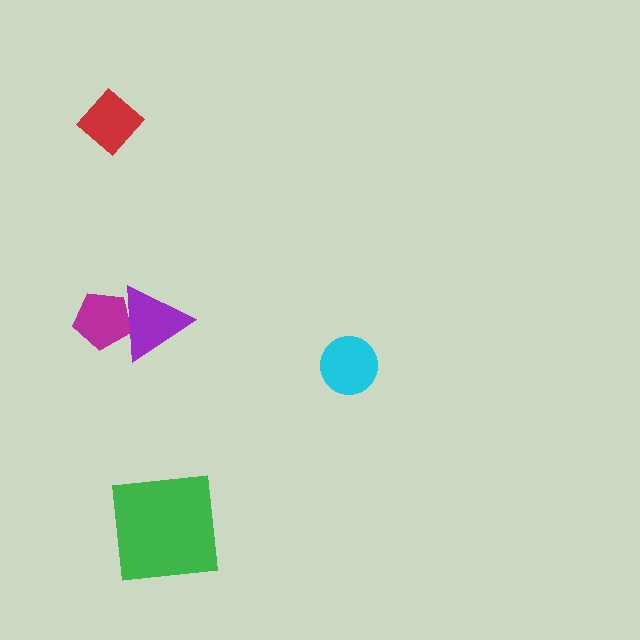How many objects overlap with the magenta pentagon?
1 object overlaps with the magenta pentagon.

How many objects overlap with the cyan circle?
0 objects overlap with the cyan circle.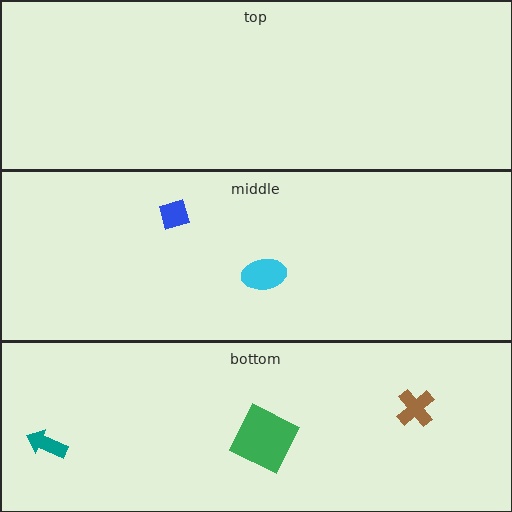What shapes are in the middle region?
The cyan ellipse, the blue diamond.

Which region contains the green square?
The bottom region.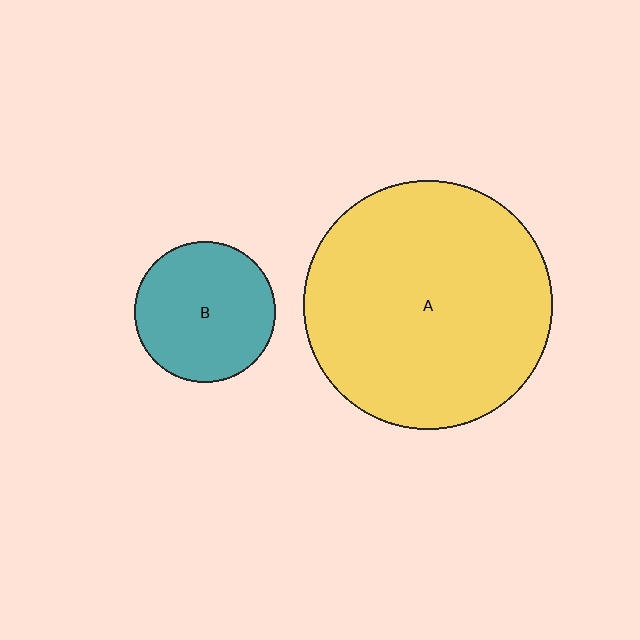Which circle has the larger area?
Circle A (yellow).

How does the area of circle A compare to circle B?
Approximately 3.1 times.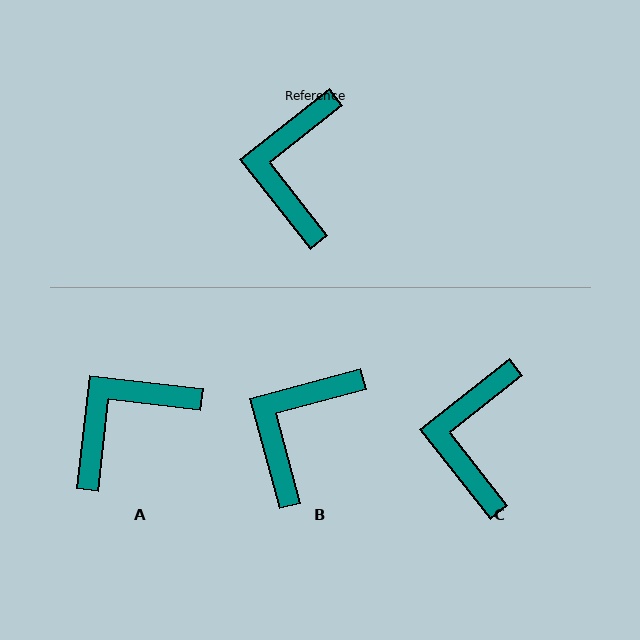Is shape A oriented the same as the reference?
No, it is off by about 45 degrees.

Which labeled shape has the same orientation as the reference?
C.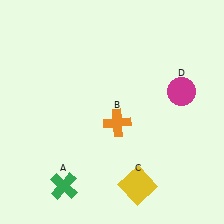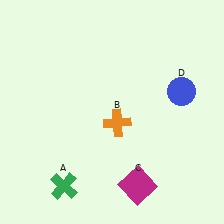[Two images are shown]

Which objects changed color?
C changed from yellow to magenta. D changed from magenta to blue.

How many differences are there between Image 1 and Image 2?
There are 2 differences between the two images.